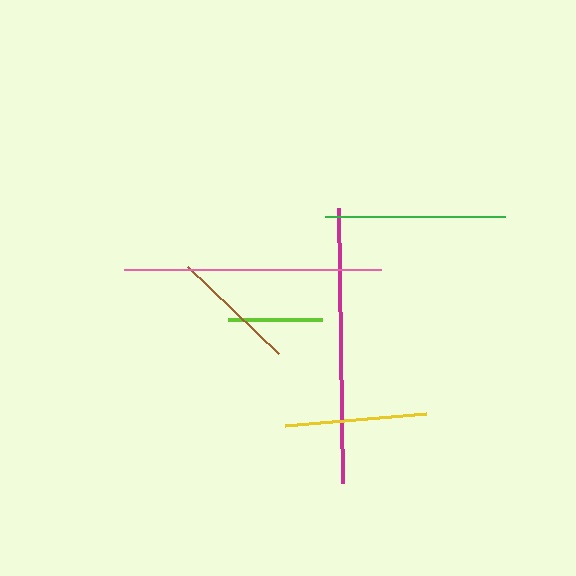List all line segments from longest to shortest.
From longest to shortest: magenta, pink, green, yellow, brown, lime.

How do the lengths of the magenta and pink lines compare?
The magenta and pink lines are approximately the same length.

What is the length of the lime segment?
The lime segment is approximately 94 pixels long.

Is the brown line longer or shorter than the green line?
The green line is longer than the brown line.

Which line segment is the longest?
The magenta line is the longest at approximately 275 pixels.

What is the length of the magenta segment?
The magenta segment is approximately 275 pixels long.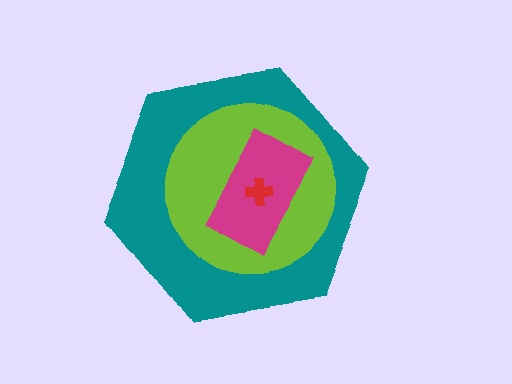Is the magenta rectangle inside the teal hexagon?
Yes.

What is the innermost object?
The red cross.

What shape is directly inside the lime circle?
The magenta rectangle.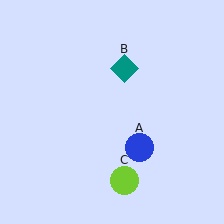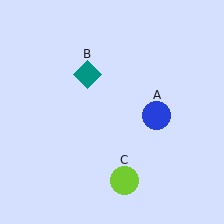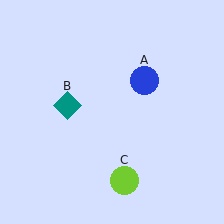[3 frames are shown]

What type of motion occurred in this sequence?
The blue circle (object A), teal diamond (object B) rotated counterclockwise around the center of the scene.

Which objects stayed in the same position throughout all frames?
Lime circle (object C) remained stationary.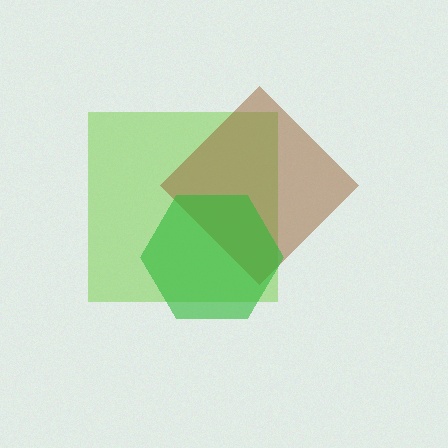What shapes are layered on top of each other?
The layered shapes are: a lime square, a brown diamond, a green hexagon.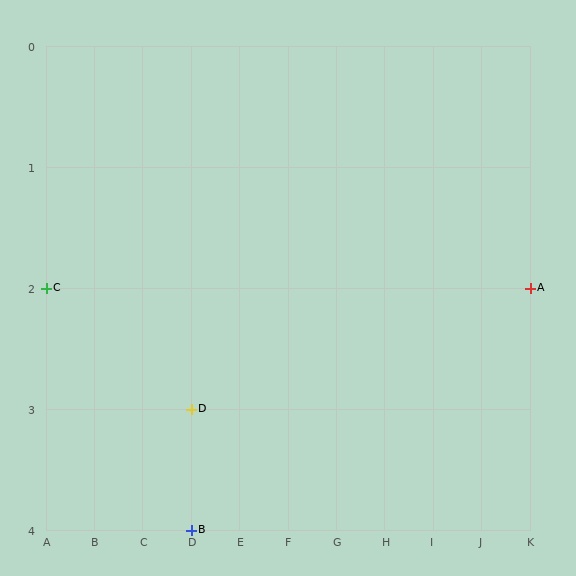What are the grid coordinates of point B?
Point B is at grid coordinates (D, 4).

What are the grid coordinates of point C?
Point C is at grid coordinates (A, 2).